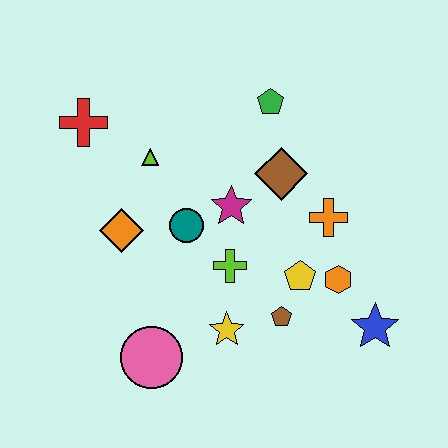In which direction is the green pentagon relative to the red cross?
The green pentagon is to the right of the red cross.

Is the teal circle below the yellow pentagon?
No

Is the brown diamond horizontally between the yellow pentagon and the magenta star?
Yes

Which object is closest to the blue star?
The orange hexagon is closest to the blue star.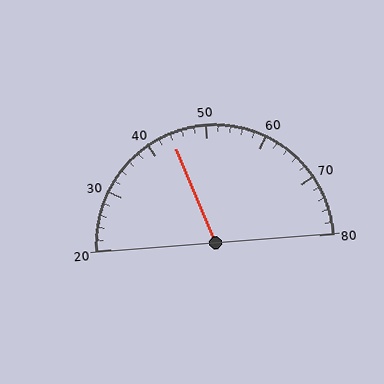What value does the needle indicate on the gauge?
The needle indicates approximately 44.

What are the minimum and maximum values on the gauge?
The gauge ranges from 20 to 80.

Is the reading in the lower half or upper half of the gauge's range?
The reading is in the lower half of the range (20 to 80).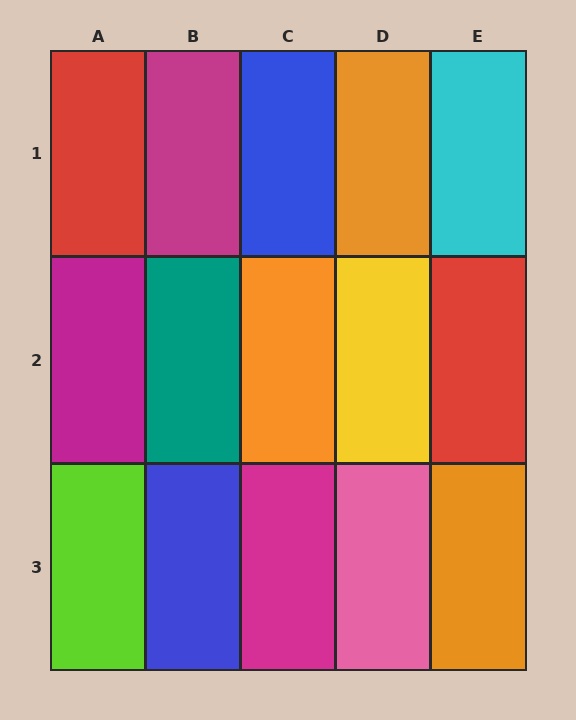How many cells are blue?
2 cells are blue.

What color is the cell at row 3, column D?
Pink.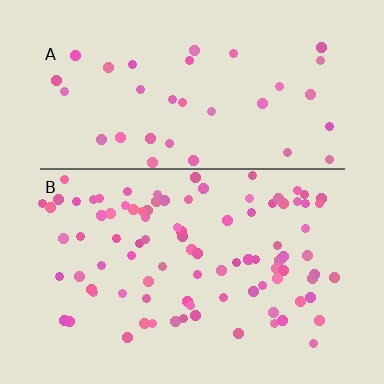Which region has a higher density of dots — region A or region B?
B (the bottom).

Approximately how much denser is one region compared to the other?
Approximately 2.5× — region B over region A.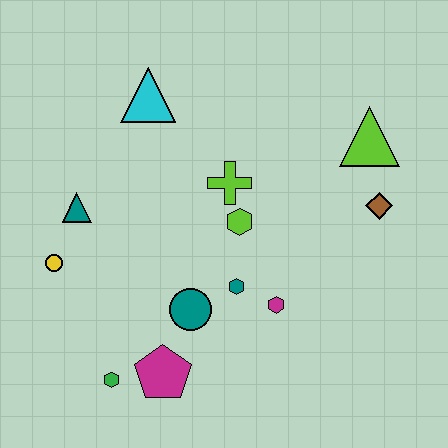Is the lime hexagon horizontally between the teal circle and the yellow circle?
No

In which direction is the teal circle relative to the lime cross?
The teal circle is below the lime cross.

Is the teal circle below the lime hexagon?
Yes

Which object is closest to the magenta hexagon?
The teal hexagon is closest to the magenta hexagon.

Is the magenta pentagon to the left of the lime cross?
Yes